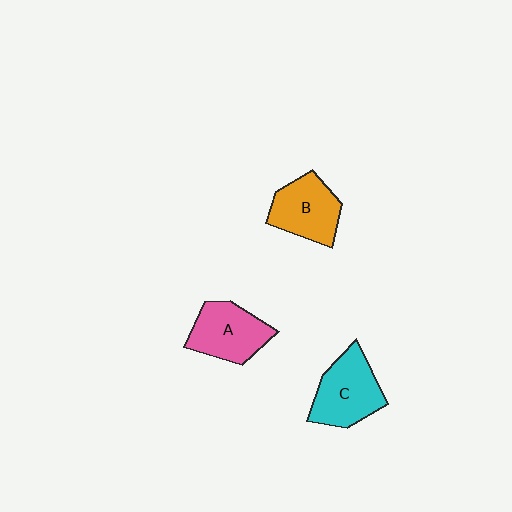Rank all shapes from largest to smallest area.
From largest to smallest: C (cyan), A (pink), B (orange).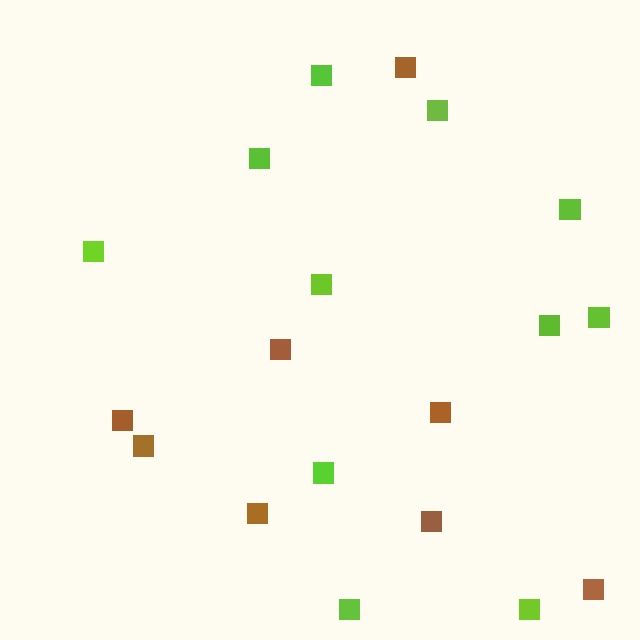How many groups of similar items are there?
There are 2 groups: one group of brown squares (8) and one group of lime squares (11).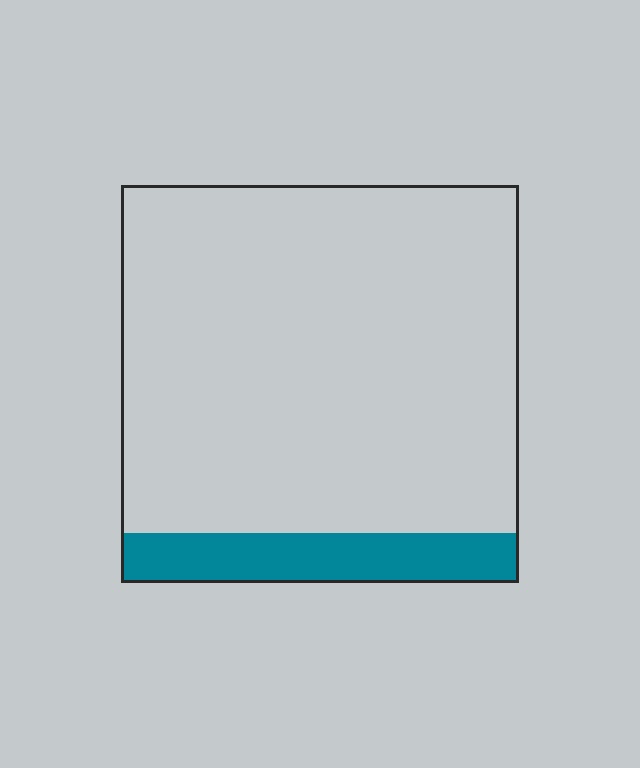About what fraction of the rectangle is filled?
About one eighth (1/8).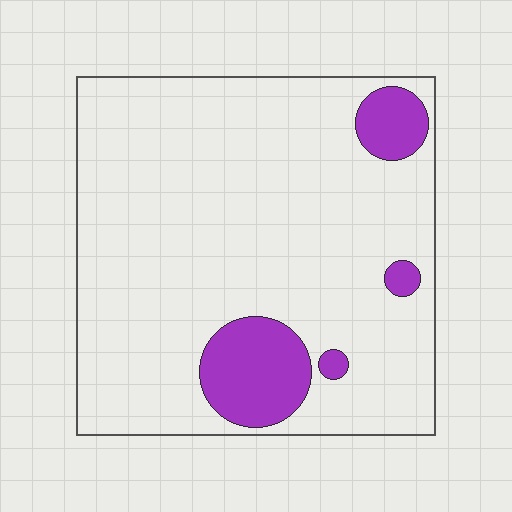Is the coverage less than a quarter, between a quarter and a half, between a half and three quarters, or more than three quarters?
Less than a quarter.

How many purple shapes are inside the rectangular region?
4.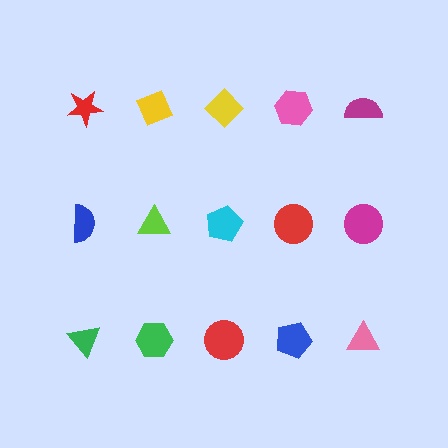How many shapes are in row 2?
5 shapes.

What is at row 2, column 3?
A cyan pentagon.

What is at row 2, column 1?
A blue semicircle.